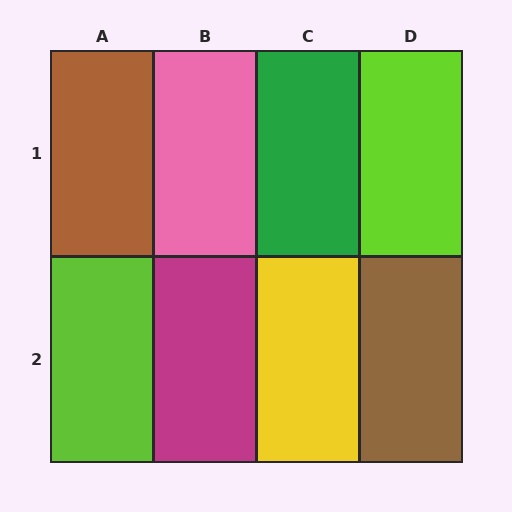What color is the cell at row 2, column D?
Brown.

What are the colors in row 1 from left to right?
Brown, pink, green, lime.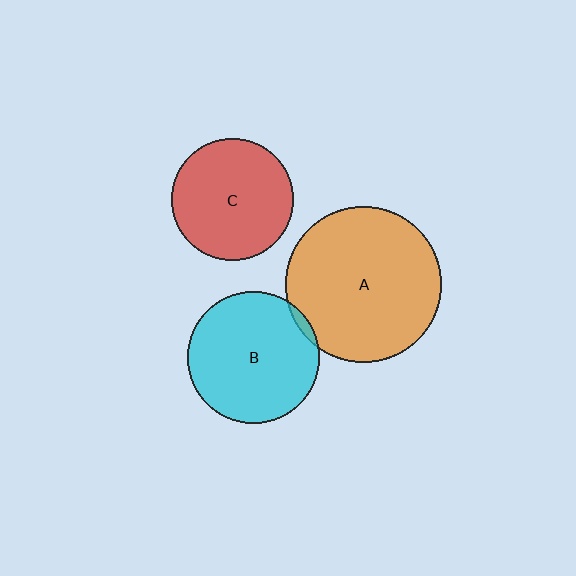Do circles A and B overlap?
Yes.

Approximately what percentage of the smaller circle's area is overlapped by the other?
Approximately 5%.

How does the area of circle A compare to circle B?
Approximately 1.4 times.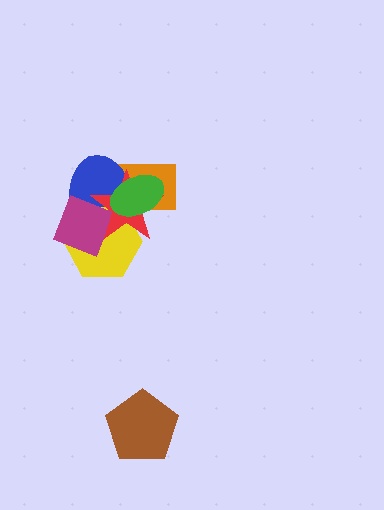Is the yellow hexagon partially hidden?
Yes, it is partially covered by another shape.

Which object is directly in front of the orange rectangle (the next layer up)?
The blue ellipse is directly in front of the orange rectangle.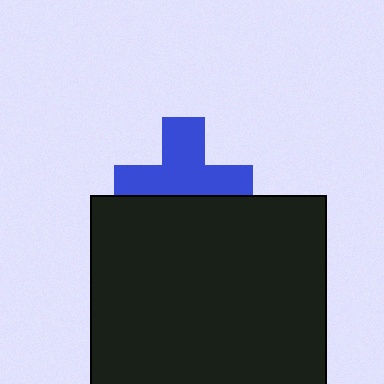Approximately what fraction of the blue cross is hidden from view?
Roughly 38% of the blue cross is hidden behind the black rectangle.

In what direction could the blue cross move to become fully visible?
The blue cross could move up. That would shift it out from behind the black rectangle entirely.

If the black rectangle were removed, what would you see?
You would see the complete blue cross.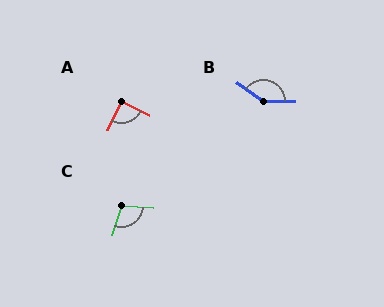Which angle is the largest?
B, at approximately 143 degrees.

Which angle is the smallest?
A, at approximately 89 degrees.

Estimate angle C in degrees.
Approximately 104 degrees.